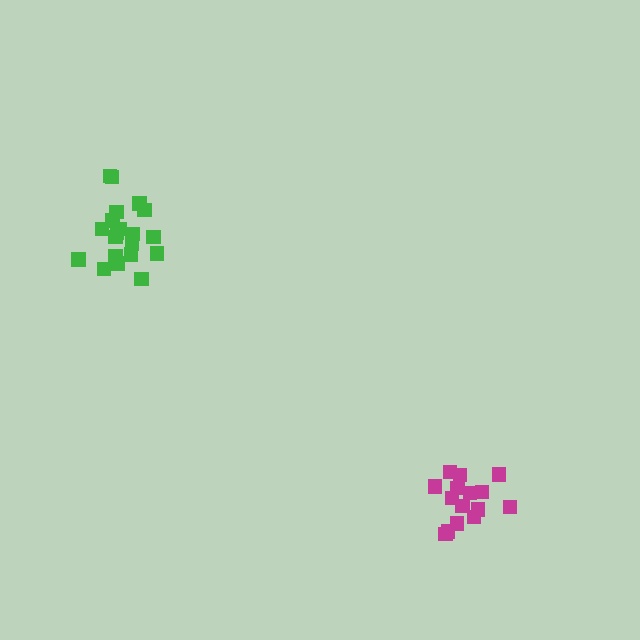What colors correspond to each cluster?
The clusters are colored: magenta, green.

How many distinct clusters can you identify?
There are 2 distinct clusters.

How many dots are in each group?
Group 1: 16 dots, Group 2: 20 dots (36 total).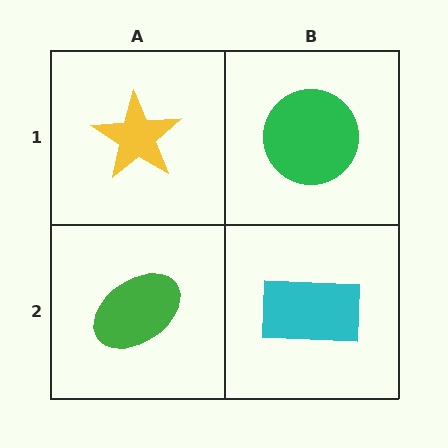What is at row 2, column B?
A cyan rectangle.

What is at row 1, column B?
A green circle.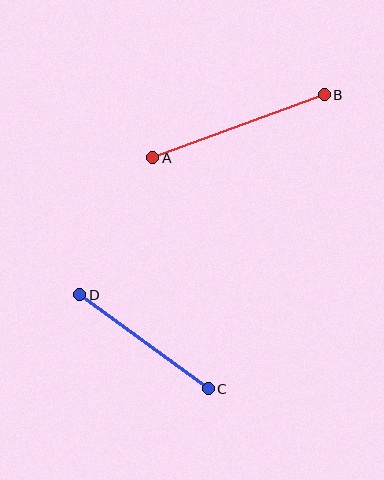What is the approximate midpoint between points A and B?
The midpoint is at approximately (238, 126) pixels.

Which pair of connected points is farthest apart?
Points A and B are farthest apart.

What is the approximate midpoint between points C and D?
The midpoint is at approximately (144, 342) pixels.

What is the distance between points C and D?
The distance is approximately 159 pixels.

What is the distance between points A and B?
The distance is approximately 183 pixels.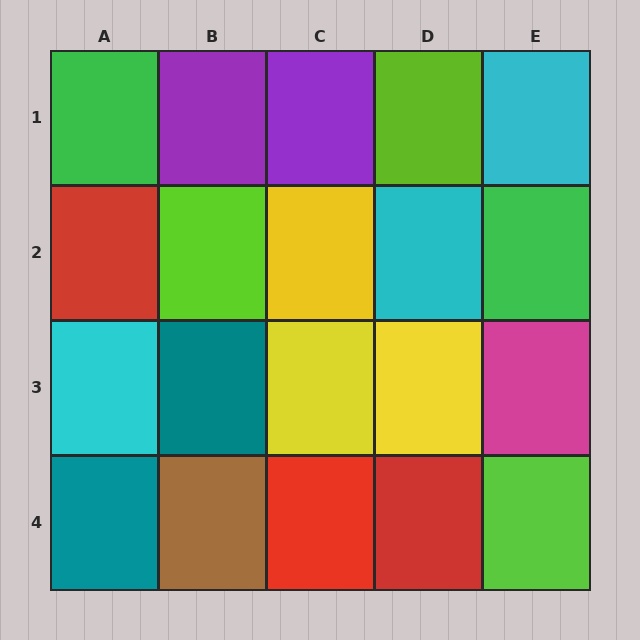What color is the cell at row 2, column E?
Green.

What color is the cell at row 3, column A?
Cyan.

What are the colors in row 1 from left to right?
Green, purple, purple, lime, cyan.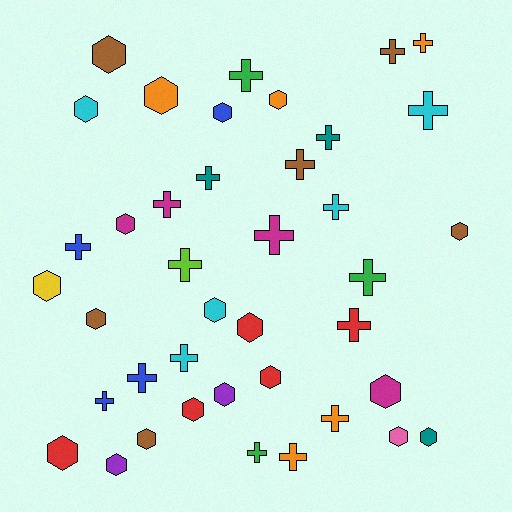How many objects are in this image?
There are 40 objects.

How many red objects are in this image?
There are 5 red objects.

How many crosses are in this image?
There are 20 crosses.